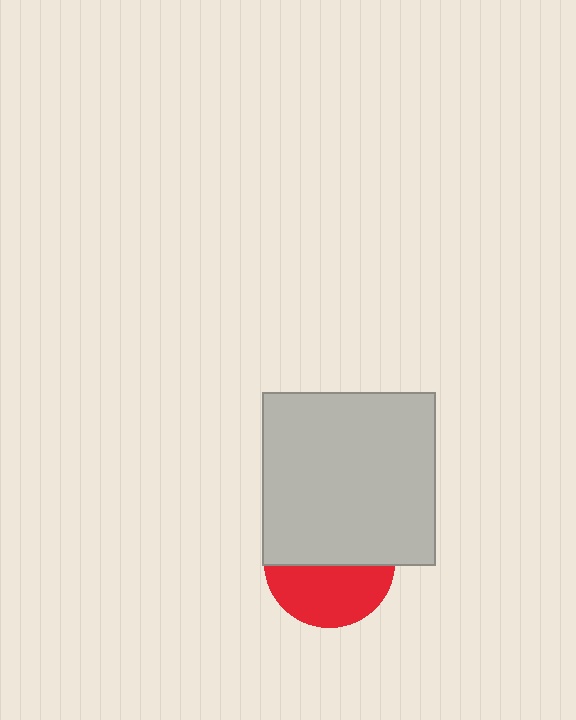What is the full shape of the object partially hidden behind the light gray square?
The partially hidden object is a red circle.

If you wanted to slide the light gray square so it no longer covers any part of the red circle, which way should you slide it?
Slide it up — that is the most direct way to separate the two shapes.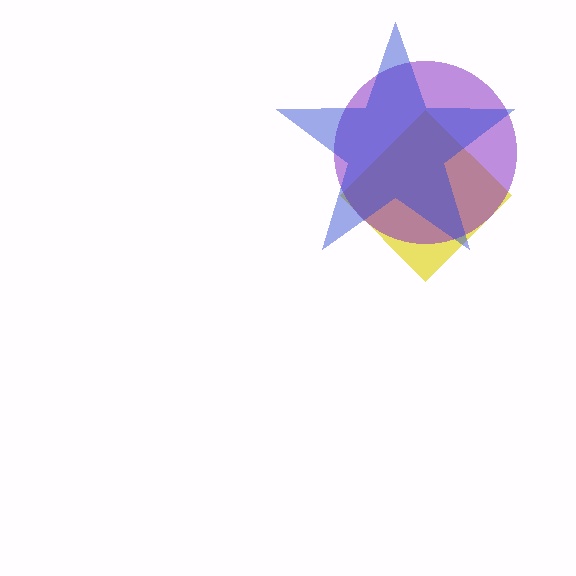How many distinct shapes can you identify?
There are 3 distinct shapes: a yellow diamond, a purple circle, a blue star.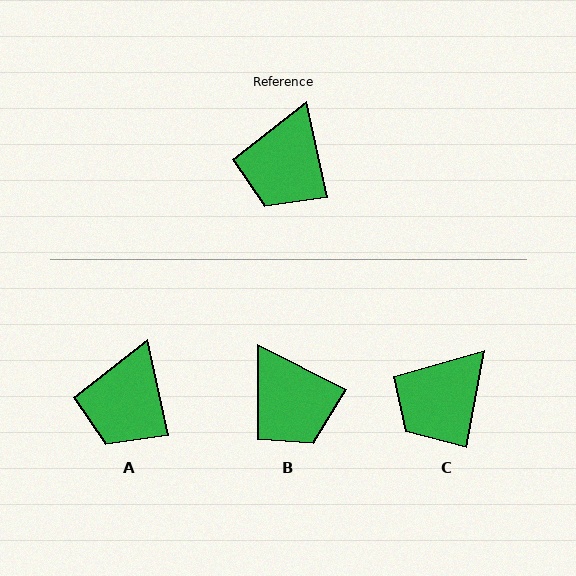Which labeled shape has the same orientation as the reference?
A.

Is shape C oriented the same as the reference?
No, it is off by about 23 degrees.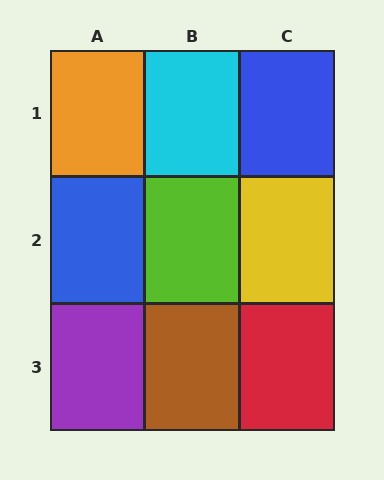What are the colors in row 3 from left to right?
Purple, brown, red.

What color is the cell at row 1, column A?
Orange.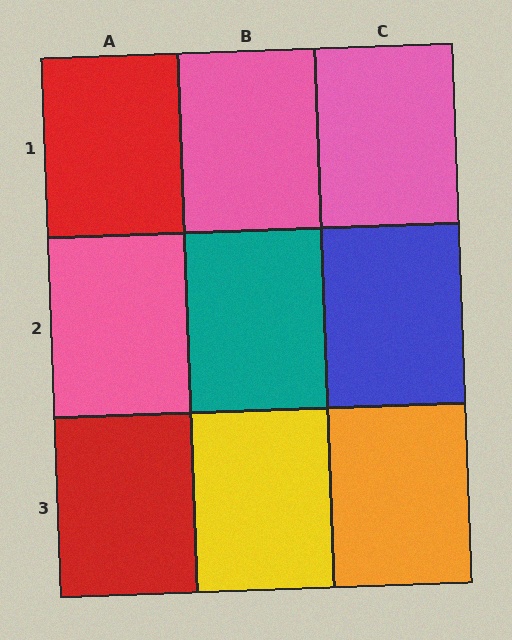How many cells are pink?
3 cells are pink.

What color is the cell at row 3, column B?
Yellow.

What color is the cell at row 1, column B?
Pink.